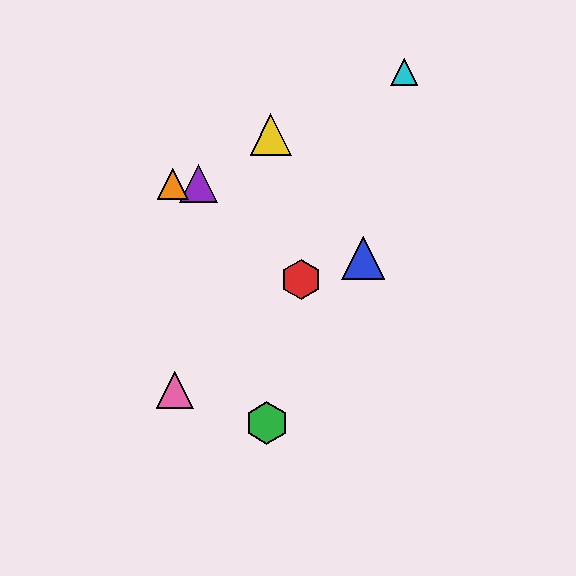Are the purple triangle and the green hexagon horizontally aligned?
No, the purple triangle is at y≈184 and the green hexagon is at y≈423.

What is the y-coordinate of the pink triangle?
The pink triangle is at y≈390.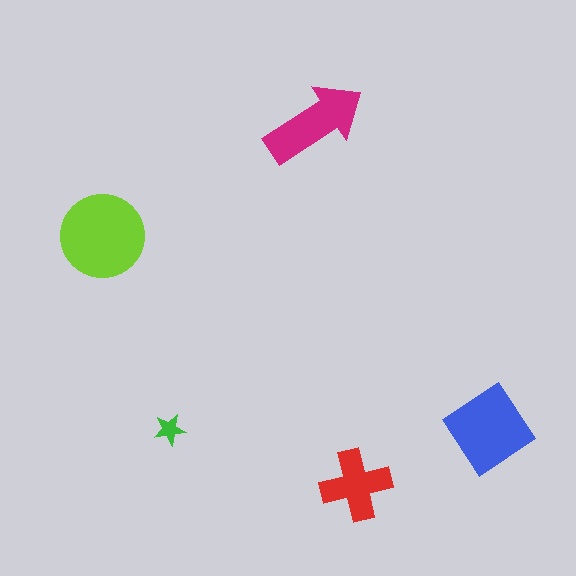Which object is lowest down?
The red cross is bottommost.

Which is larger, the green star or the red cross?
The red cross.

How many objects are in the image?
There are 5 objects in the image.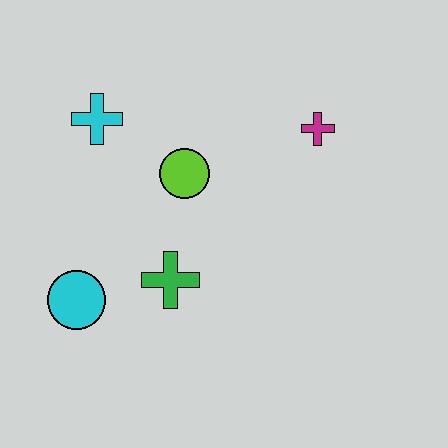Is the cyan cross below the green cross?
No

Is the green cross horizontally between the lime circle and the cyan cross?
Yes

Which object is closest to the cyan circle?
The green cross is closest to the cyan circle.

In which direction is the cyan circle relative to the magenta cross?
The cyan circle is to the left of the magenta cross.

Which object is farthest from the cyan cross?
The magenta cross is farthest from the cyan cross.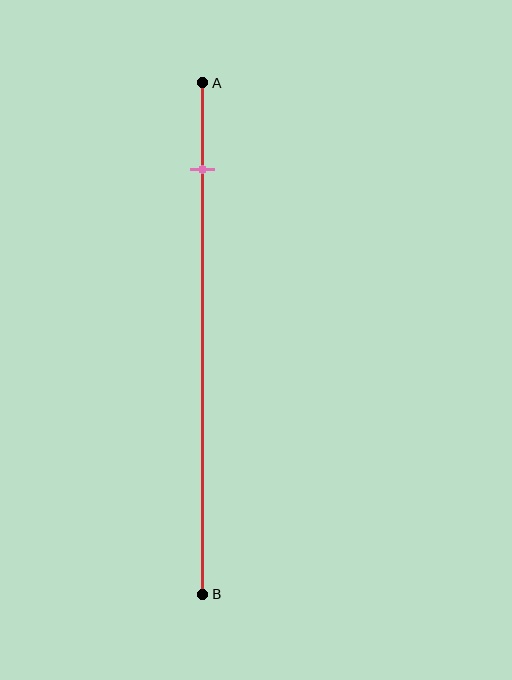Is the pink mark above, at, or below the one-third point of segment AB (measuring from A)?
The pink mark is above the one-third point of segment AB.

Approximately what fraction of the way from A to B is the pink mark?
The pink mark is approximately 15% of the way from A to B.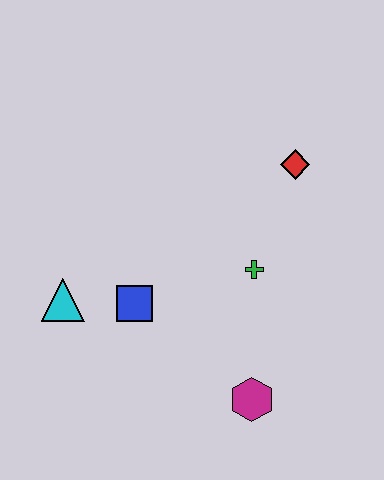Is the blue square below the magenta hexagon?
No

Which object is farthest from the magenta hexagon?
The red diamond is farthest from the magenta hexagon.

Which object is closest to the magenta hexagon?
The green cross is closest to the magenta hexagon.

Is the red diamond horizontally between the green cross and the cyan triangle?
No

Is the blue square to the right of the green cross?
No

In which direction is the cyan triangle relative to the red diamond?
The cyan triangle is to the left of the red diamond.